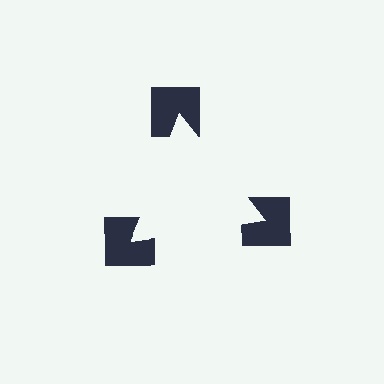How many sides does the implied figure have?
3 sides.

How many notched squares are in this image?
There are 3 — one at each vertex of the illusory triangle.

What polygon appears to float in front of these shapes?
An illusory triangle — its edges are inferred from the aligned wedge cuts in the notched squares, not physically drawn.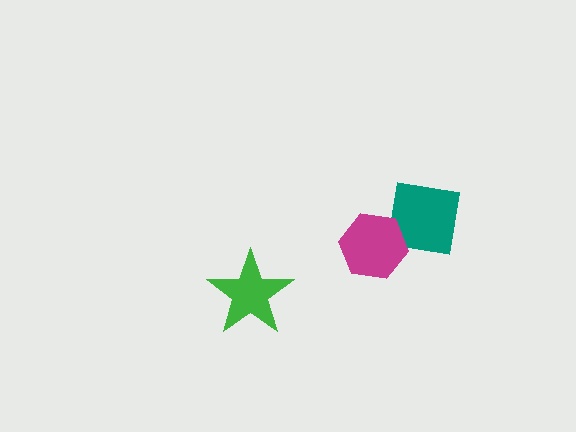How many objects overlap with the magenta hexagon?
1 object overlaps with the magenta hexagon.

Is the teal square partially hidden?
Yes, it is partially covered by another shape.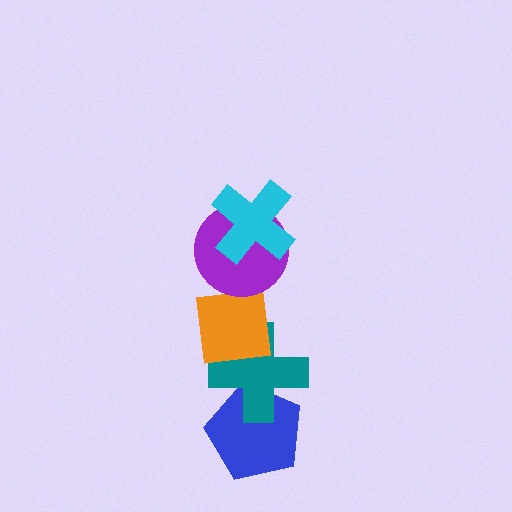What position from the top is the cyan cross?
The cyan cross is 1st from the top.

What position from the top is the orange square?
The orange square is 3rd from the top.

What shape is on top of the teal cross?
The orange square is on top of the teal cross.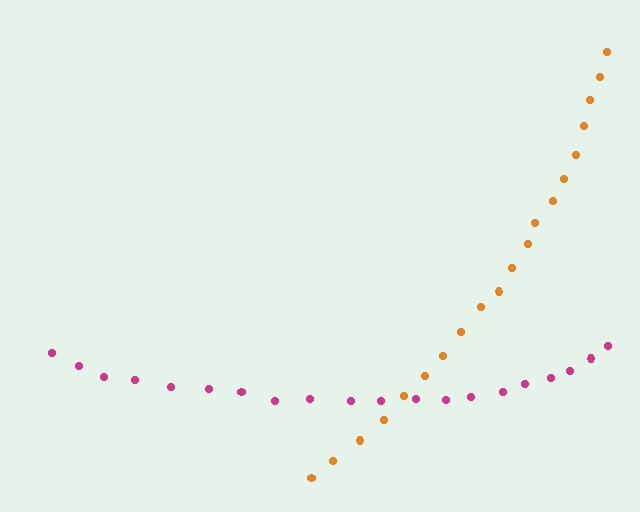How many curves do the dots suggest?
There are 2 distinct paths.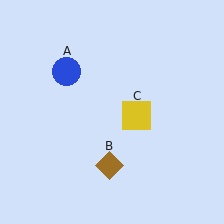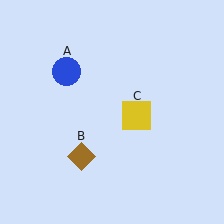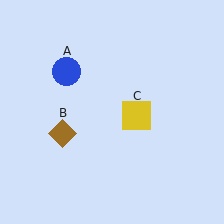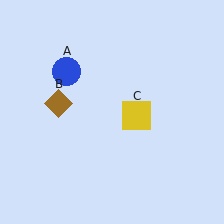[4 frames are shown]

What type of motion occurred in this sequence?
The brown diamond (object B) rotated clockwise around the center of the scene.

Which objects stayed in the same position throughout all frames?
Blue circle (object A) and yellow square (object C) remained stationary.